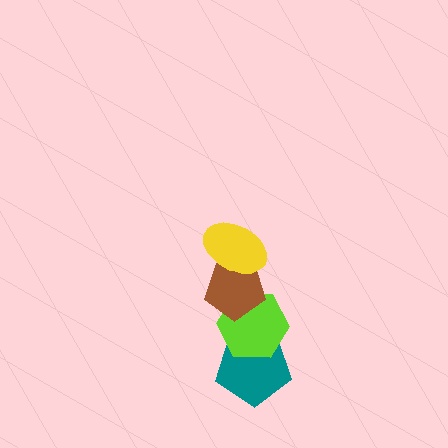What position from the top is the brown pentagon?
The brown pentagon is 2nd from the top.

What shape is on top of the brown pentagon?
The yellow ellipse is on top of the brown pentagon.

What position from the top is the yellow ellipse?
The yellow ellipse is 1st from the top.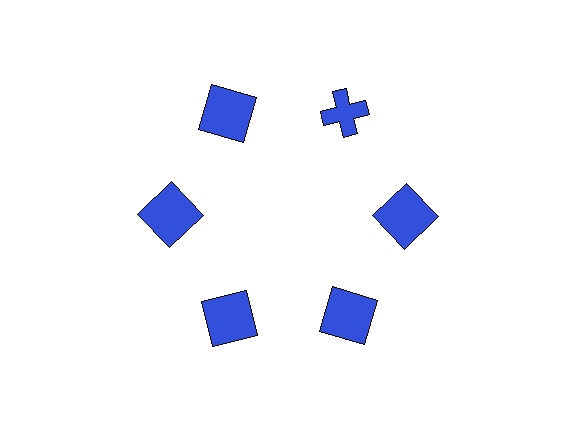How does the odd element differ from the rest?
It has a different shape: cross instead of square.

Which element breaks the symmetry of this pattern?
The blue cross at roughly the 1 o'clock position breaks the symmetry. All other shapes are blue squares.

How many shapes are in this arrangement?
There are 6 shapes arranged in a ring pattern.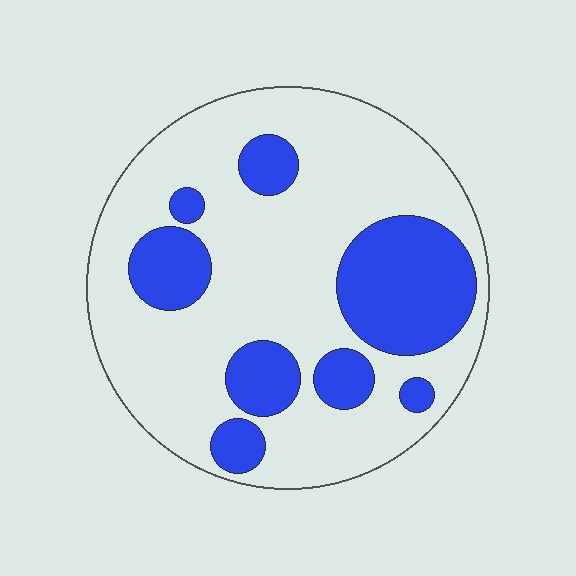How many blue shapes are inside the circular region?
8.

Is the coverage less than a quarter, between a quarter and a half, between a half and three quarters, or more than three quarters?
Between a quarter and a half.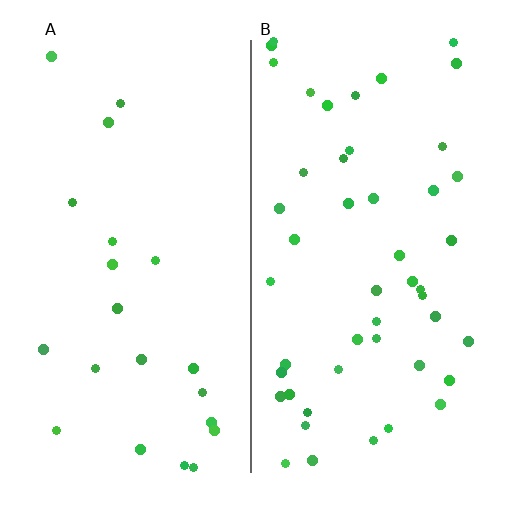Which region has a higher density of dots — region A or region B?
B (the right).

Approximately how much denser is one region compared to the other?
Approximately 2.2× — region B over region A.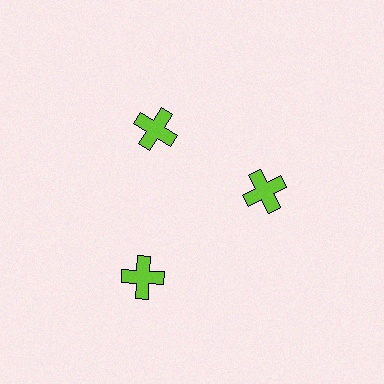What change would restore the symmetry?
The symmetry would be restored by moving it inward, back onto the ring so that all 3 crosses sit at equal angles and equal distance from the center.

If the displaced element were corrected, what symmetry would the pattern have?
It would have 3-fold rotational symmetry — the pattern would map onto itself every 120 degrees.